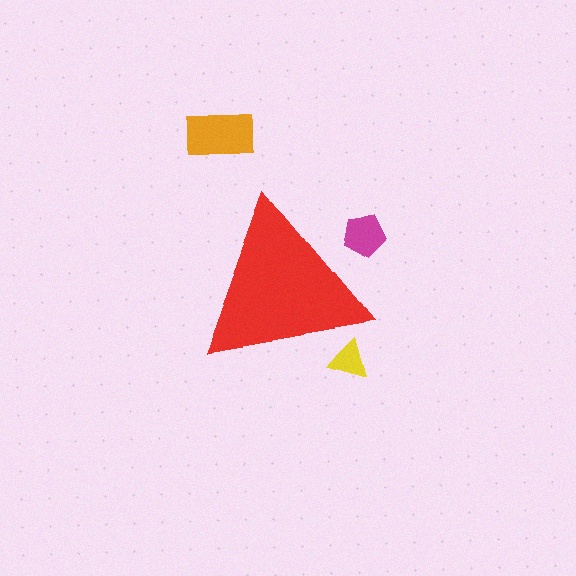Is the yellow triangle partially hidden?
Yes, the yellow triangle is partially hidden behind the red triangle.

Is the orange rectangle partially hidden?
No, the orange rectangle is fully visible.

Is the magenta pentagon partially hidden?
Yes, the magenta pentagon is partially hidden behind the red triangle.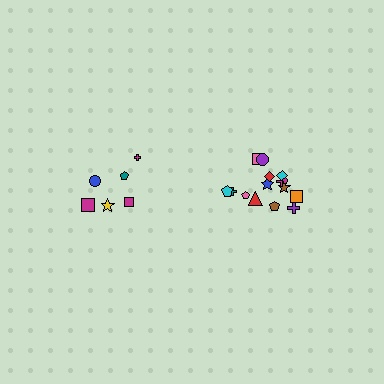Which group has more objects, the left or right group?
The right group.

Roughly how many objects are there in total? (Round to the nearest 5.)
Roughly 20 objects in total.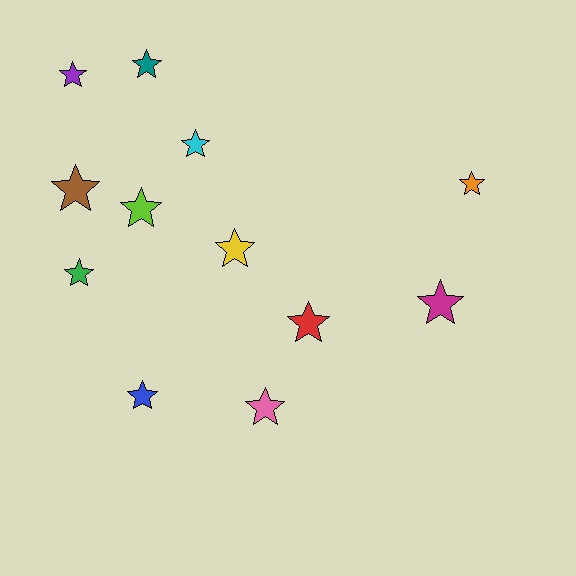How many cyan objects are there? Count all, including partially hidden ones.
There is 1 cyan object.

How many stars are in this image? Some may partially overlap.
There are 12 stars.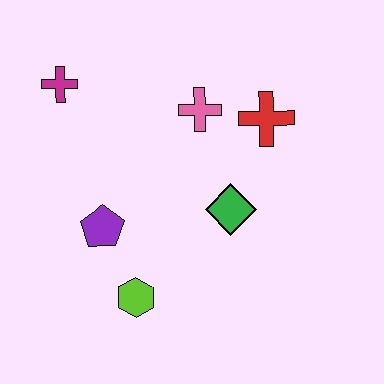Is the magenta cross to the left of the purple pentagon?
Yes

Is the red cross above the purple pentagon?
Yes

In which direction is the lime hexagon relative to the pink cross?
The lime hexagon is below the pink cross.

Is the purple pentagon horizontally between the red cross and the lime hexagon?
No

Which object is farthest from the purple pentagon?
The red cross is farthest from the purple pentagon.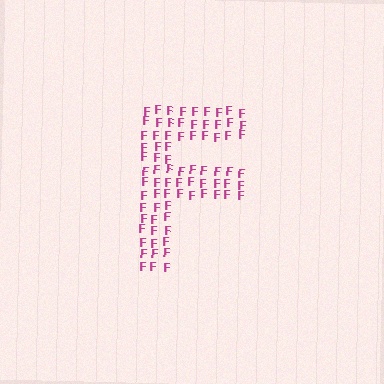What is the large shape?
The large shape is the letter F.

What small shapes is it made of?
It is made of small letter F's.